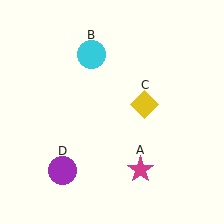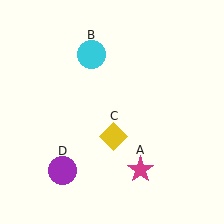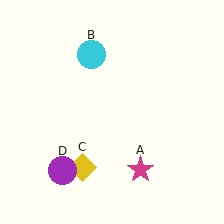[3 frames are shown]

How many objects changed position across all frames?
1 object changed position: yellow diamond (object C).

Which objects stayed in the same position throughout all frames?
Magenta star (object A) and cyan circle (object B) and purple circle (object D) remained stationary.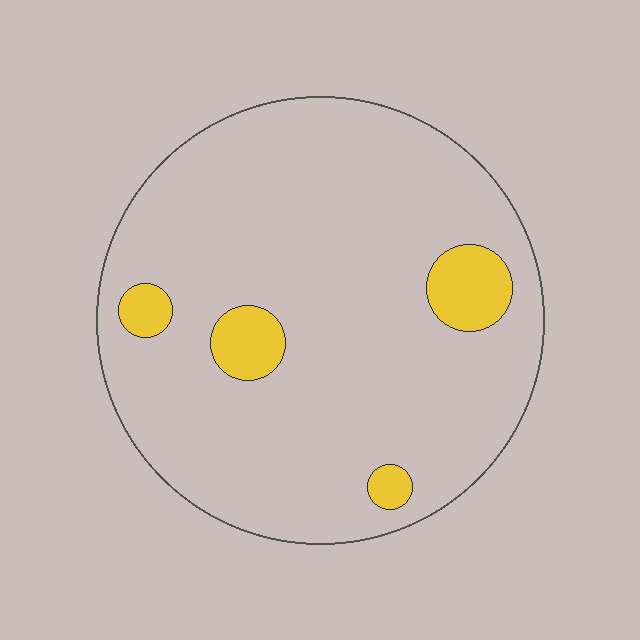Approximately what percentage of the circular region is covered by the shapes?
Approximately 10%.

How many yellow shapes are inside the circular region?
4.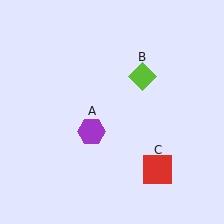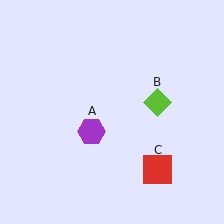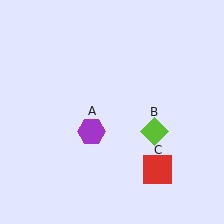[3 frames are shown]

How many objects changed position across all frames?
1 object changed position: lime diamond (object B).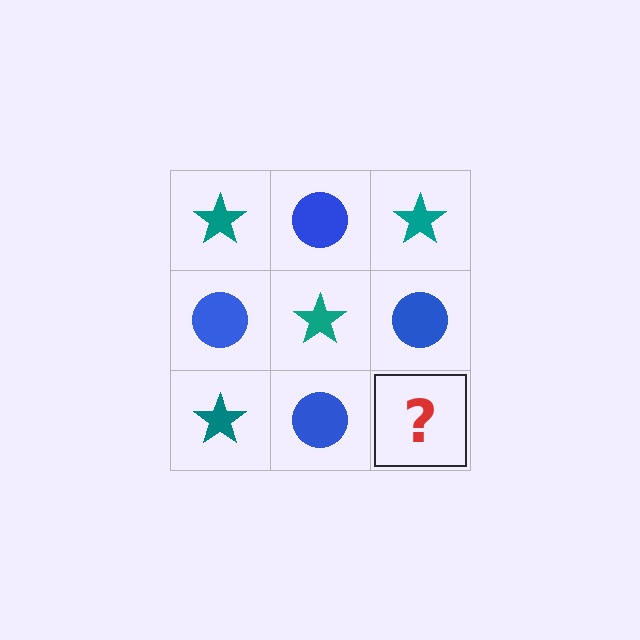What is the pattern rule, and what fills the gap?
The rule is that it alternates teal star and blue circle in a checkerboard pattern. The gap should be filled with a teal star.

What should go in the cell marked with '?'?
The missing cell should contain a teal star.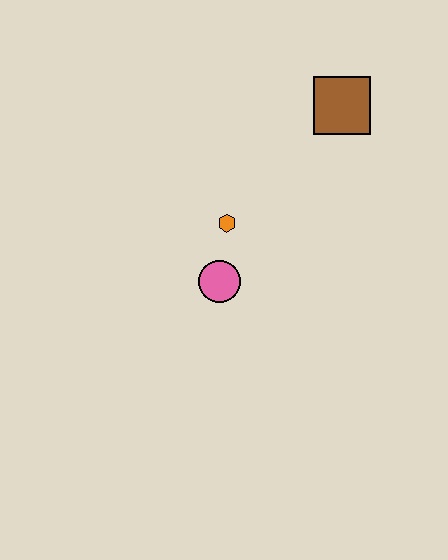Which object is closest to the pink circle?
The orange hexagon is closest to the pink circle.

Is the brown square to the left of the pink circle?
No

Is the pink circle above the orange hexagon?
No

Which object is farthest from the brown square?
The pink circle is farthest from the brown square.